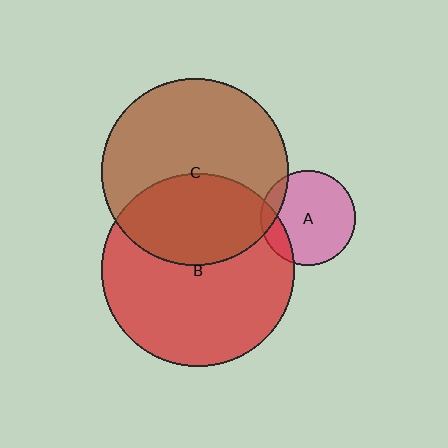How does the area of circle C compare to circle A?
Approximately 3.9 times.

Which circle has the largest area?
Circle B (red).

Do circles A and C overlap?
Yes.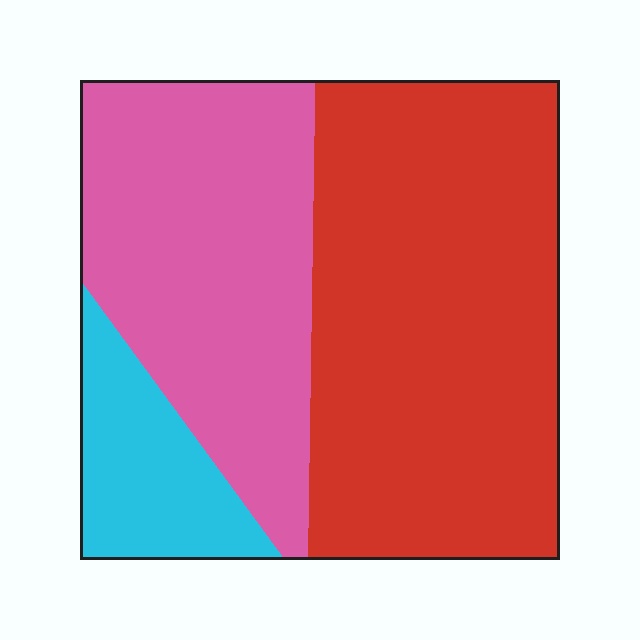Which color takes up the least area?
Cyan, at roughly 10%.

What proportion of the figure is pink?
Pink covers 36% of the figure.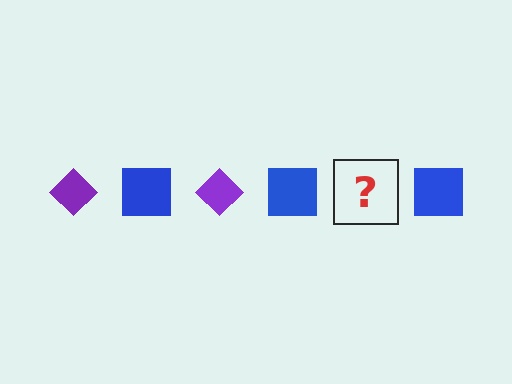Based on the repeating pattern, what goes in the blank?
The blank should be a purple diamond.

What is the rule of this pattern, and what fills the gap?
The rule is that the pattern alternates between purple diamond and blue square. The gap should be filled with a purple diamond.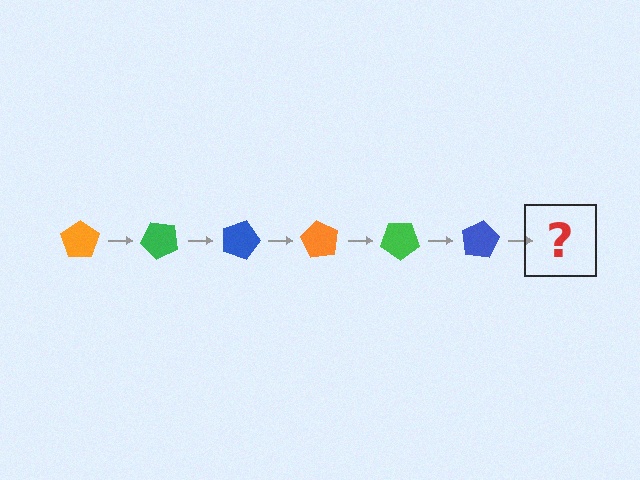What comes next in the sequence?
The next element should be an orange pentagon, rotated 270 degrees from the start.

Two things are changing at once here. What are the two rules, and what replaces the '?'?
The two rules are that it rotates 45 degrees each step and the color cycles through orange, green, and blue. The '?' should be an orange pentagon, rotated 270 degrees from the start.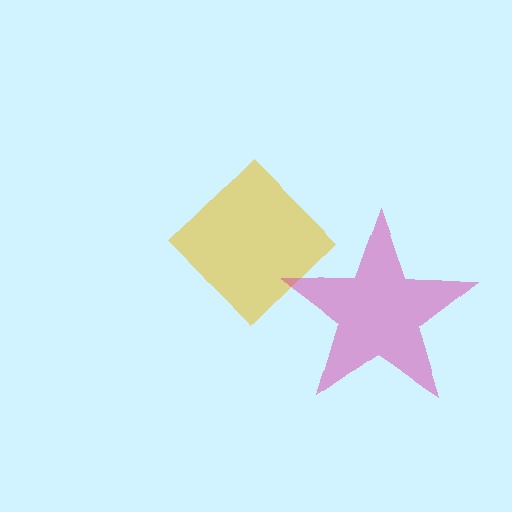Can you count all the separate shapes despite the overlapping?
Yes, there are 2 separate shapes.